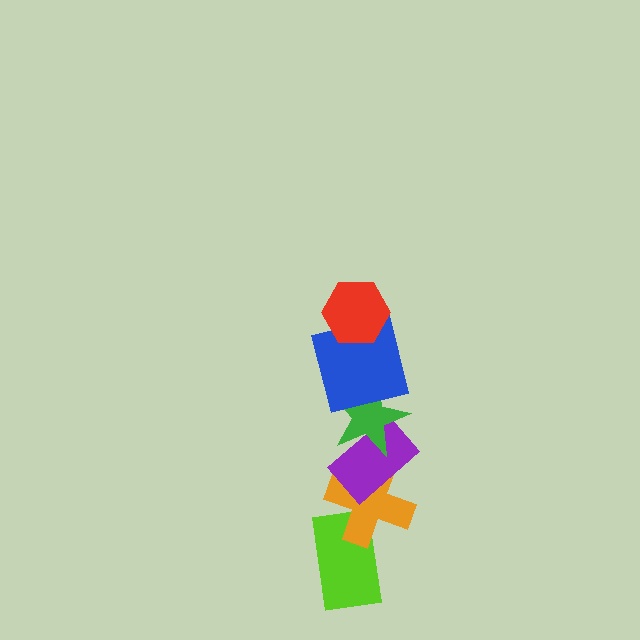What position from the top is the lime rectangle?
The lime rectangle is 6th from the top.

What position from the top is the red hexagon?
The red hexagon is 1st from the top.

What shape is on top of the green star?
The blue square is on top of the green star.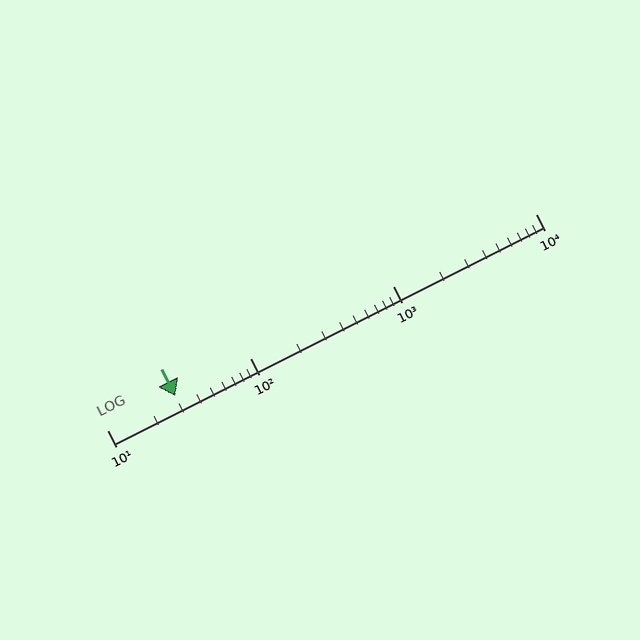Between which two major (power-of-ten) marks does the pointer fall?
The pointer is between 10 and 100.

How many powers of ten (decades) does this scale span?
The scale spans 3 decades, from 10 to 10000.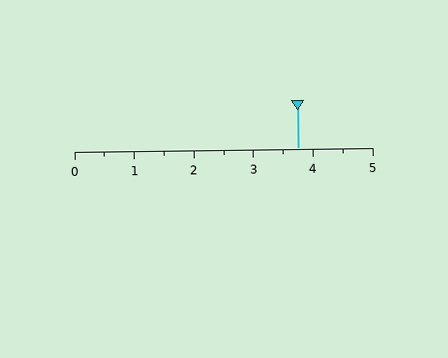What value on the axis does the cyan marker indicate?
The marker indicates approximately 3.8.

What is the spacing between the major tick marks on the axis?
The major ticks are spaced 1 apart.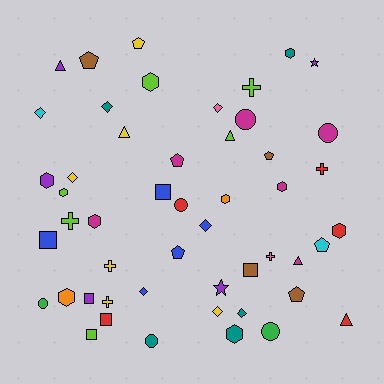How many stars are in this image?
There are 2 stars.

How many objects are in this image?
There are 50 objects.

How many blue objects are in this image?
There are 5 blue objects.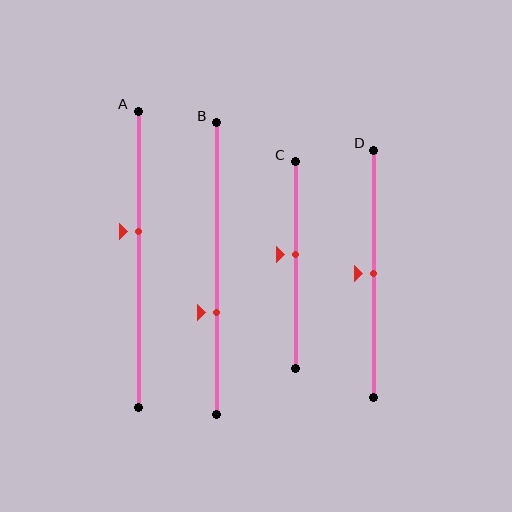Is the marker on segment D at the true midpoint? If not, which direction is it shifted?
Yes, the marker on segment D is at the true midpoint.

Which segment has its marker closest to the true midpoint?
Segment D has its marker closest to the true midpoint.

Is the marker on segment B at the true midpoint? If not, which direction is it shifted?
No, the marker on segment B is shifted downward by about 15% of the segment length.